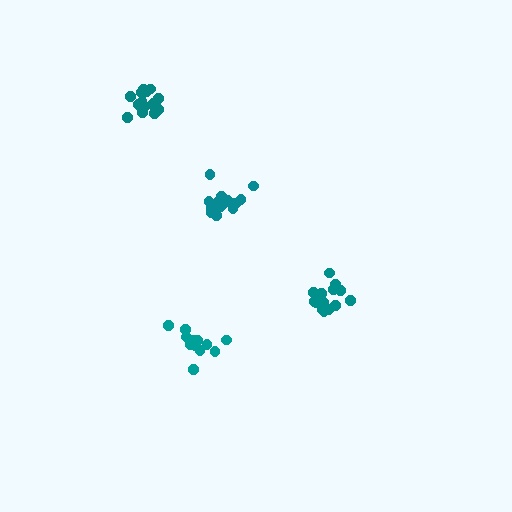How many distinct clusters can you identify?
There are 4 distinct clusters.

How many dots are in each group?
Group 1: 14 dots, Group 2: 12 dots, Group 3: 16 dots, Group 4: 16 dots (58 total).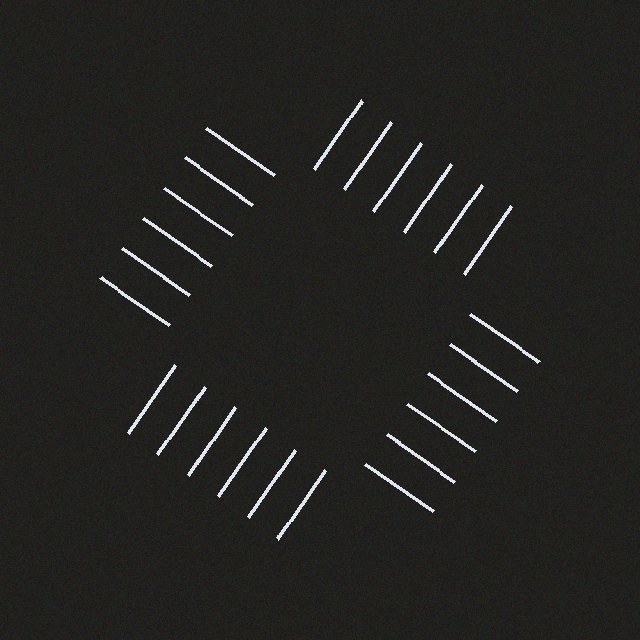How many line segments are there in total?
24 — 6 along each of the 4 edges.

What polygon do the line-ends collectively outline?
An illusory square — the line segments terminate on its edges but no continuous stroke is drawn.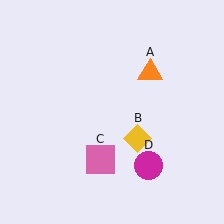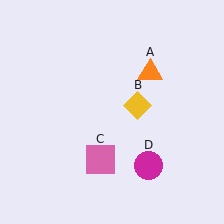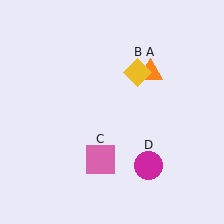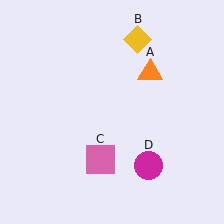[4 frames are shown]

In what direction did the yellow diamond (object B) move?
The yellow diamond (object B) moved up.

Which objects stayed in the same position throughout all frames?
Orange triangle (object A) and pink square (object C) and magenta circle (object D) remained stationary.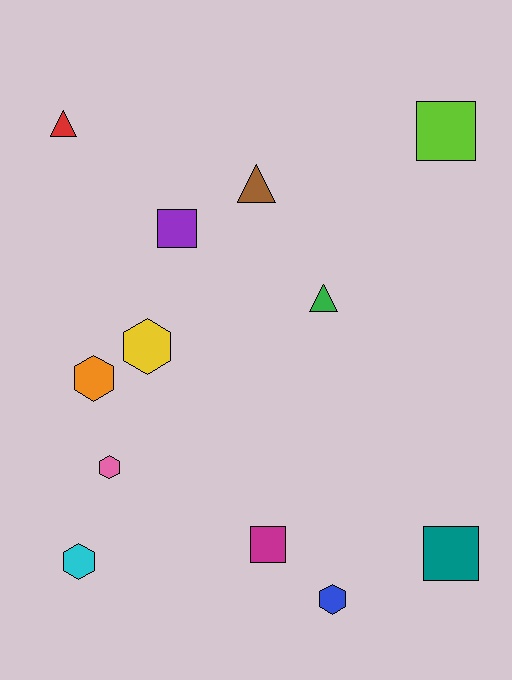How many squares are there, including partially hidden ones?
There are 4 squares.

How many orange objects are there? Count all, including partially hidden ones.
There is 1 orange object.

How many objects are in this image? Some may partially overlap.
There are 12 objects.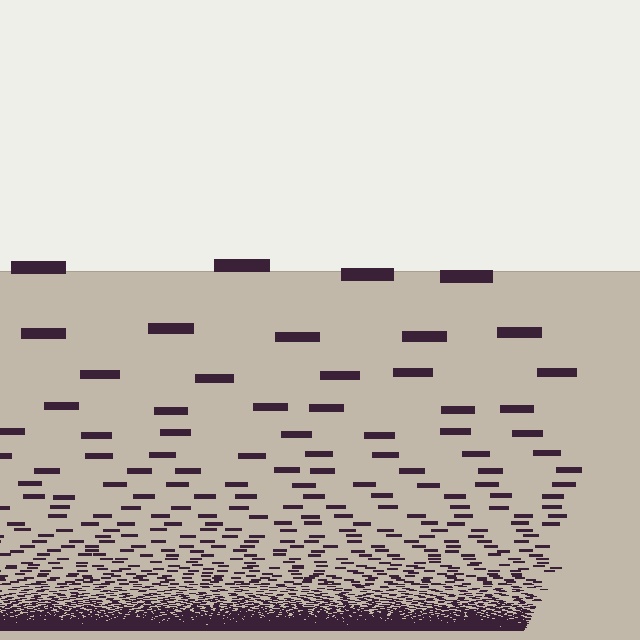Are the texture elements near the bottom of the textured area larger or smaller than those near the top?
Smaller. The gradient is inverted — elements near the bottom are smaller and denser.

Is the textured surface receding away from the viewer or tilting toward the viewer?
The surface appears to tilt toward the viewer. Texture elements get larger and sparser toward the top.